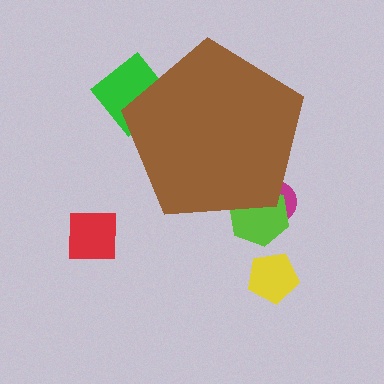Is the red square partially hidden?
No, the red square is fully visible.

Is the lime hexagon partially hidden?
Yes, the lime hexagon is partially hidden behind the brown pentagon.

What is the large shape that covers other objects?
A brown pentagon.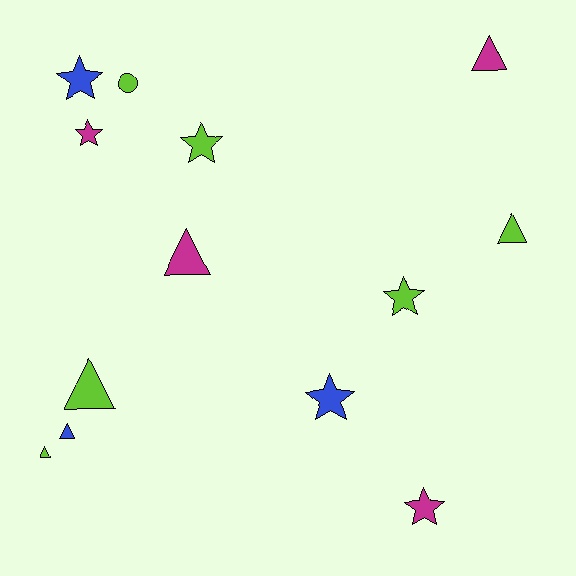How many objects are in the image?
There are 13 objects.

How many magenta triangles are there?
There are 2 magenta triangles.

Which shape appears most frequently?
Star, with 6 objects.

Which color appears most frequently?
Lime, with 6 objects.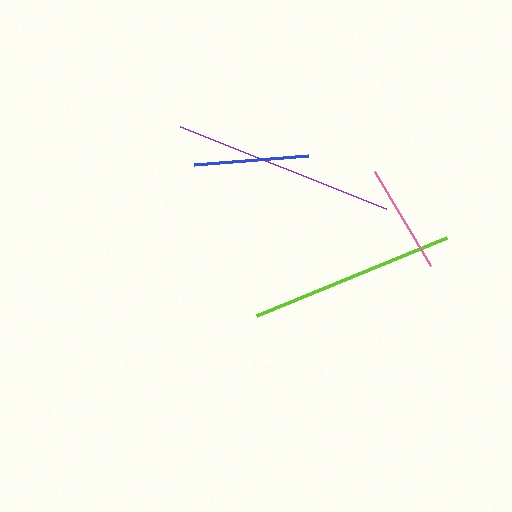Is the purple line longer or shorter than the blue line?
The purple line is longer than the blue line.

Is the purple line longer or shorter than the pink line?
The purple line is longer than the pink line.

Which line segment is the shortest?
The pink line is the shortest at approximately 110 pixels.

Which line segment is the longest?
The purple line is the longest at approximately 221 pixels.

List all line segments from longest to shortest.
From longest to shortest: purple, lime, blue, pink.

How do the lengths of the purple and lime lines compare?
The purple and lime lines are approximately the same length.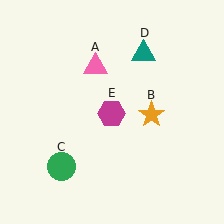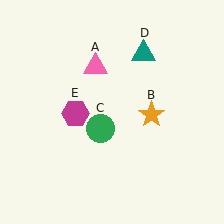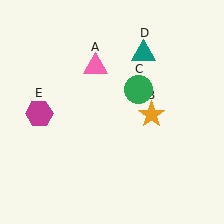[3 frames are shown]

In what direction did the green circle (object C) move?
The green circle (object C) moved up and to the right.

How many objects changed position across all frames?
2 objects changed position: green circle (object C), magenta hexagon (object E).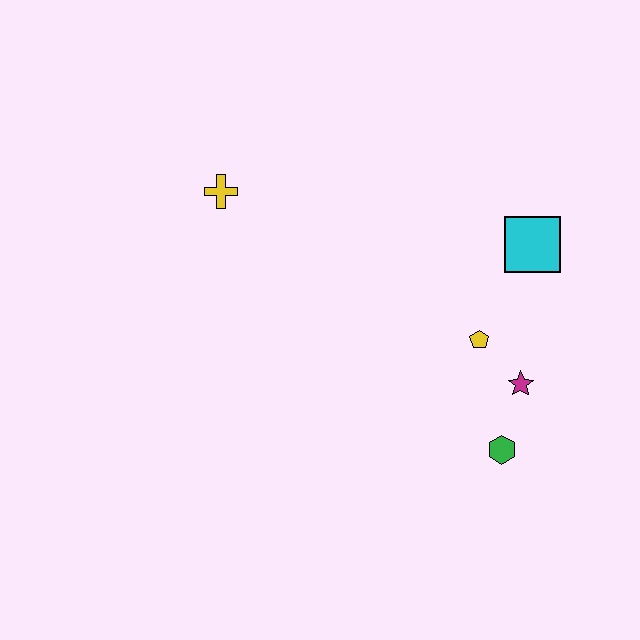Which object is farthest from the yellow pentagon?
The yellow cross is farthest from the yellow pentagon.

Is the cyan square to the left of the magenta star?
No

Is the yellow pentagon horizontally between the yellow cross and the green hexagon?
Yes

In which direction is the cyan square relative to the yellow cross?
The cyan square is to the right of the yellow cross.